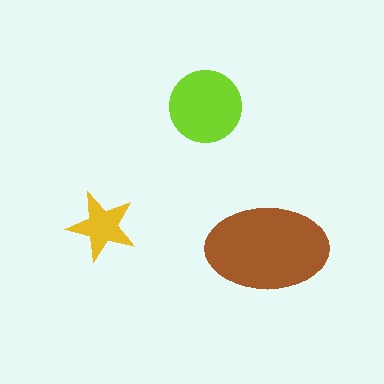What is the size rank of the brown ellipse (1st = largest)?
1st.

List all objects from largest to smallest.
The brown ellipse, the lime circle, the yellow star.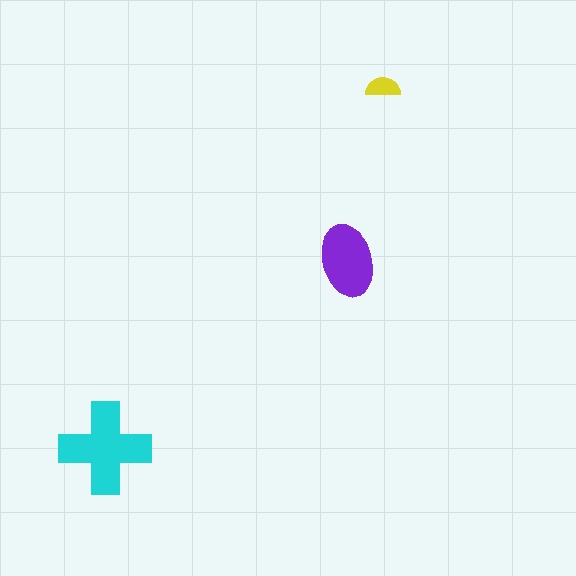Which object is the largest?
The cyan cross.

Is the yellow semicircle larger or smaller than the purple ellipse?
Smaller.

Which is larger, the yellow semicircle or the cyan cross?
The cyan cross.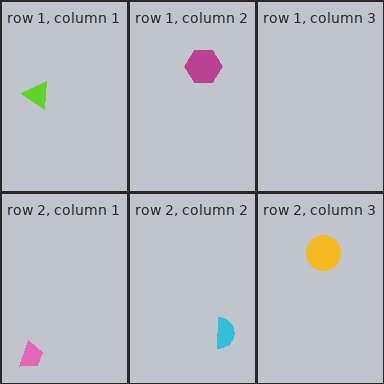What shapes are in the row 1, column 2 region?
The magenta hexagon.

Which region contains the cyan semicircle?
The row 2, column 2 region.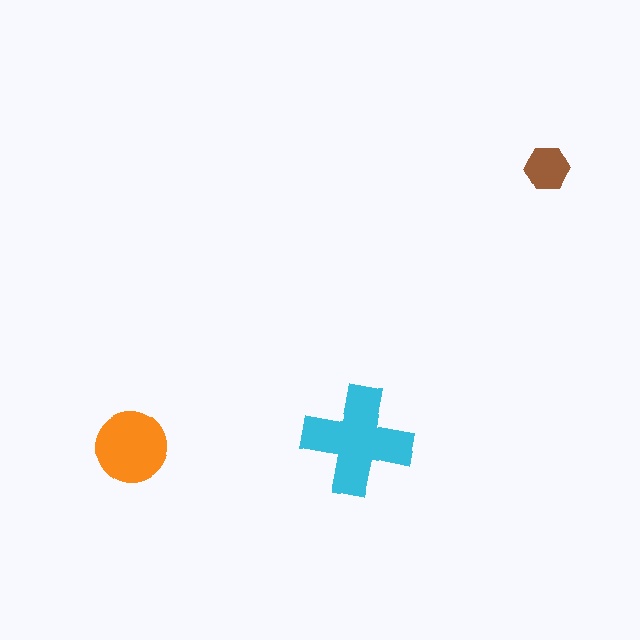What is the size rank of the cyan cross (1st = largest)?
1st.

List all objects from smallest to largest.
The brown hexagon, the orange circle, the cyan cross.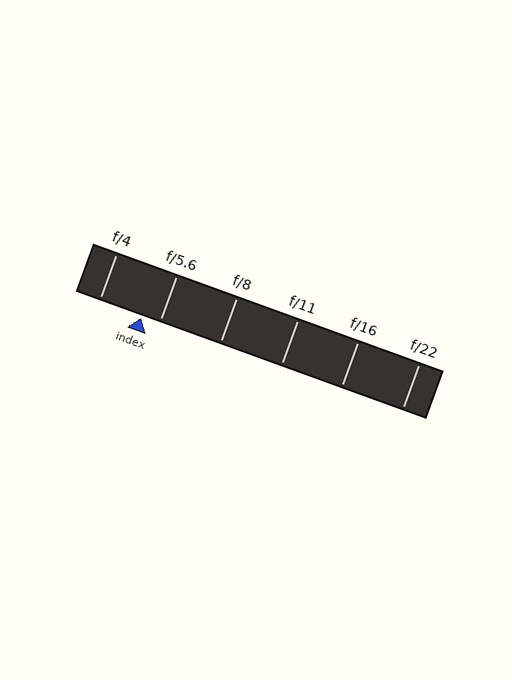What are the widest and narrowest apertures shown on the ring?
The widest aperture shown is f/4 and the narrowest is f/22.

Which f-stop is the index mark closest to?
The index mark is closest to f/5.6.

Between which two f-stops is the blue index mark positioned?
The index mark is between f/4 and f/5.6.